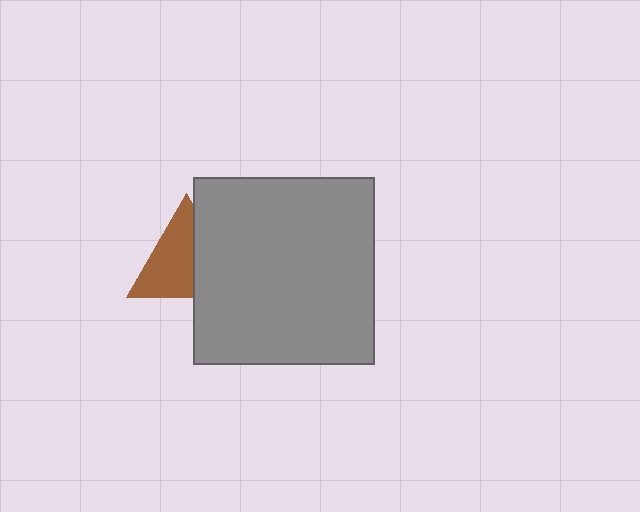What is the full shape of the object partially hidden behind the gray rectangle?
The partially hidden object is a brown triangle.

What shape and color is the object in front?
The object in front is a gray rectangle.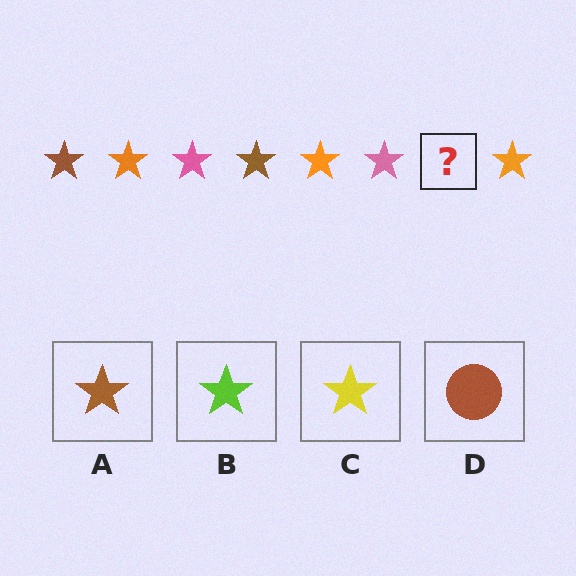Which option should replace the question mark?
Option A.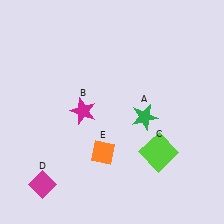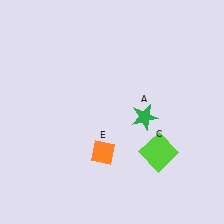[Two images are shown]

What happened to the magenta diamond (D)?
The magenta diamond (D) was removed in Image 2. It was in the bottom-left area of Image 1.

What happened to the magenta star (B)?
The magenta star (B) was removed in Image 2. It was in the top-left area of Image 1.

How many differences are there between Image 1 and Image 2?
There are 2 differences between the two images.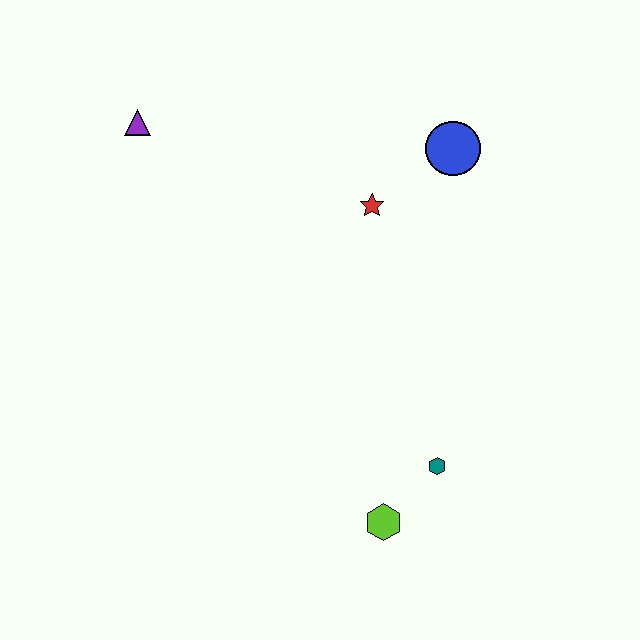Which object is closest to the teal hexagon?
The lime hexagon is closest to the teal hexagon.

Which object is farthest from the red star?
The lime hexagon is farthest from the red star.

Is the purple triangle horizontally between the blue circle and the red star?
No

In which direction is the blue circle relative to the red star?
The blue circle is to the right of the red star.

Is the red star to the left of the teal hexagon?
Yes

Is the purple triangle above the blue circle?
Yes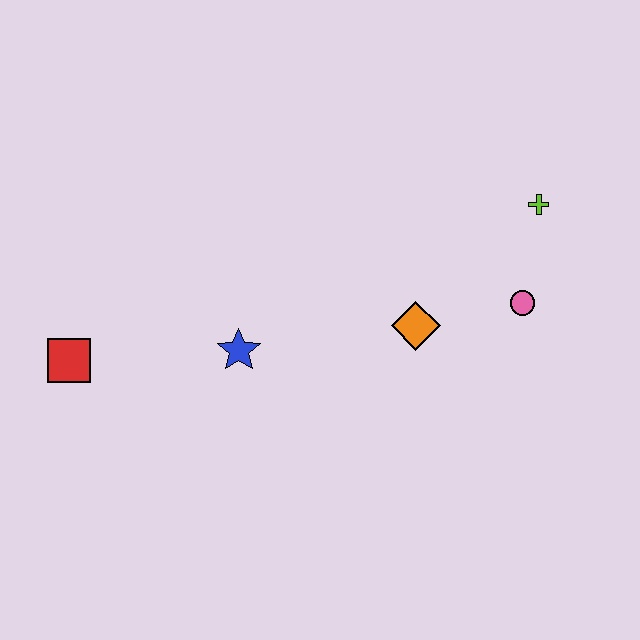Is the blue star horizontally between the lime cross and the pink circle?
No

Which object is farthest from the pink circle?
The red square is farthest from the pink circle.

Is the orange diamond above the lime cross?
No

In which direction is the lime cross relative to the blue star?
The lime cross is to the right of the blue star.